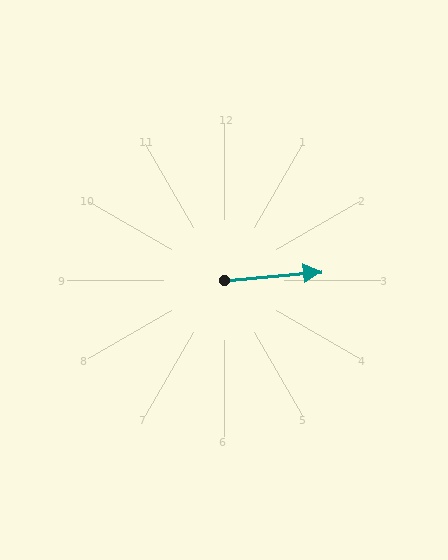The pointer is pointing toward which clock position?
Roughly 3 o'clock.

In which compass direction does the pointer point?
East.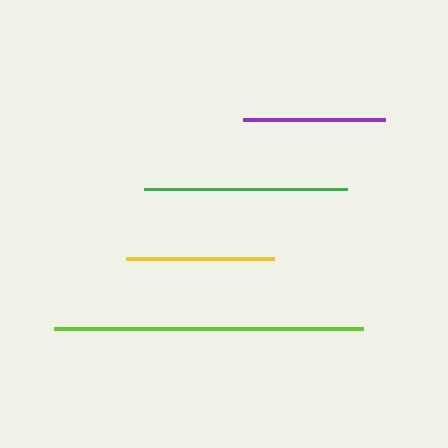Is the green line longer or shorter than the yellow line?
The green line is longer than the yellow line.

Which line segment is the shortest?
The purple line is the shortest at approximately 142 pixels.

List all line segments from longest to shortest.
From longest to shortest: lime, green, yellow, purple.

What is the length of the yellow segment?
The yellow segment is approximately 148 pixels long.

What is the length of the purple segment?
The purple segment is approximately 142 pixels long.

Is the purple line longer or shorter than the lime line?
The lime line is longer than the purple line.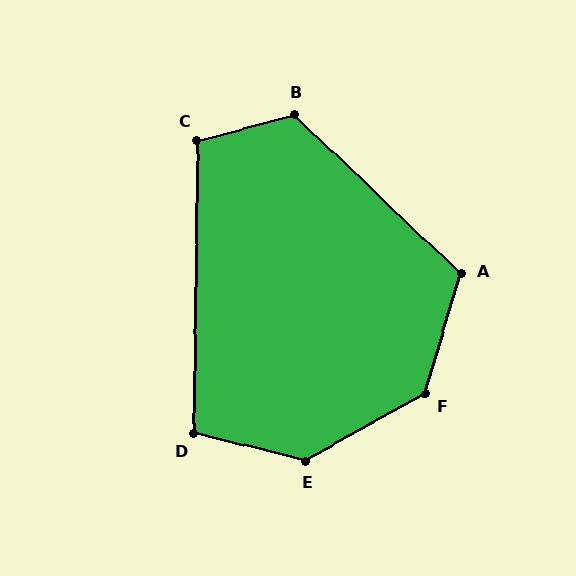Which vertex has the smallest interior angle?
D, at approximately 103 degrees.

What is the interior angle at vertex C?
Approximately 105 degrees (obtuse).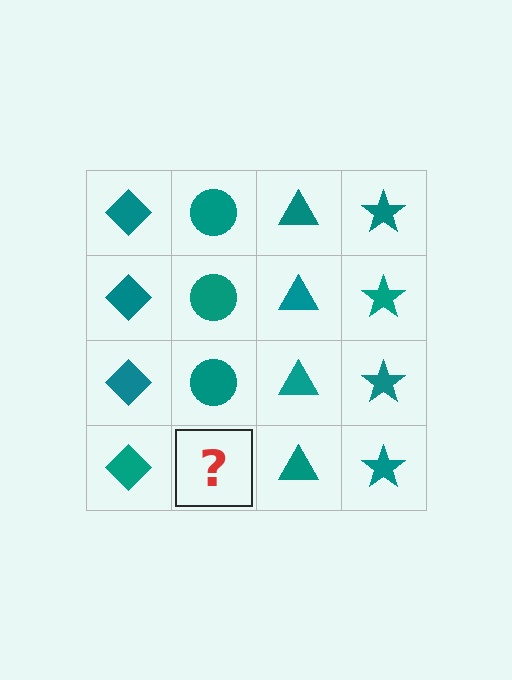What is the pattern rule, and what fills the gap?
The rule is that each column has a consistent shape. The gap should be filled with a teal circle.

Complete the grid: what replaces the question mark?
The question mark should be replaced with a teal circle.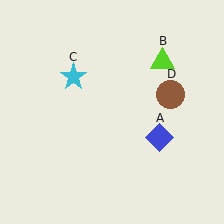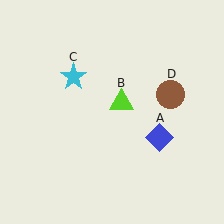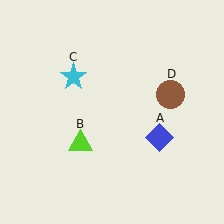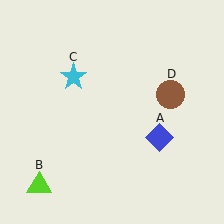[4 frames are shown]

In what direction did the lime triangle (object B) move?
The lime triangle (object B) moved down and to the left.